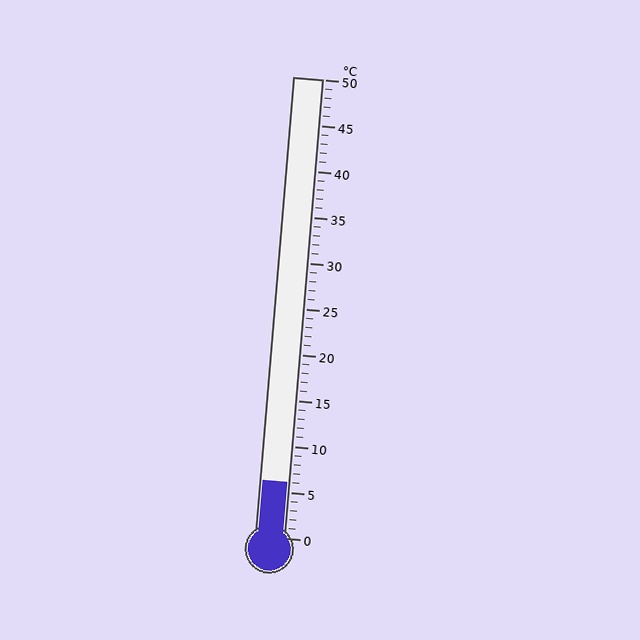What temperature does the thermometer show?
The thermometer shows approximately 6°C.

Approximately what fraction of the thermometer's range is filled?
The thermometer is filled to approximately 10% of its range.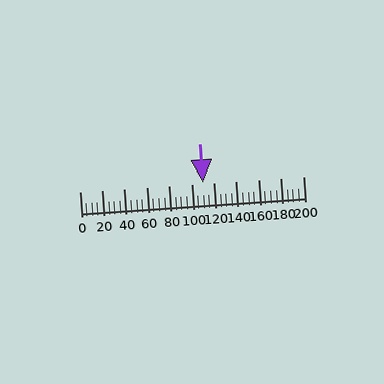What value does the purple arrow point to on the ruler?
The purple arrow points to approximately 110.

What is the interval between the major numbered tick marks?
The major tick marks are spaced 20 units apart.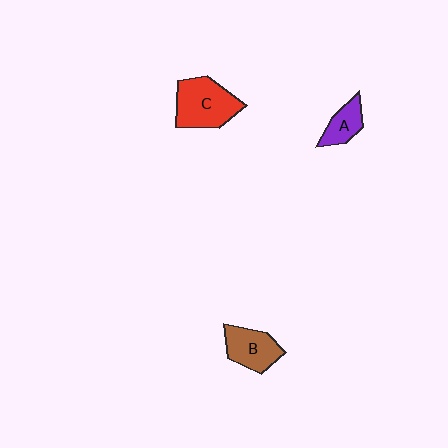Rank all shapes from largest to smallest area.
From largest to smallest: C (red), B (brown), A (purple).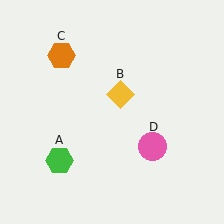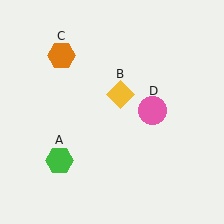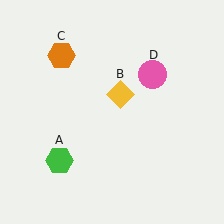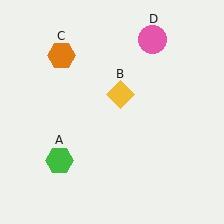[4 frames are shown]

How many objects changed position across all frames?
1 object changed position: pink circle (object D).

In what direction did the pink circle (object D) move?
The pink circle (object D) moved up.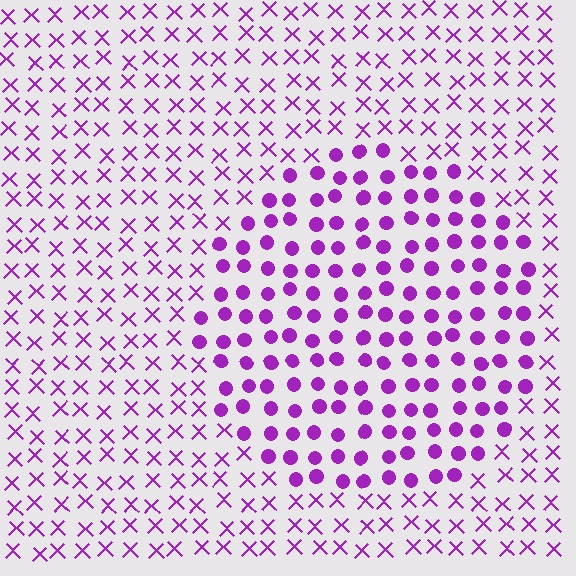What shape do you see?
I see a circle.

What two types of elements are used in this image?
The image uses circles inside the circle region and X marks outside it.